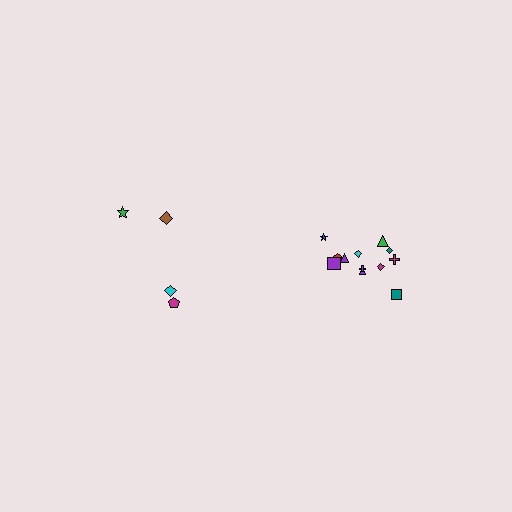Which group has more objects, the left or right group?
The right group.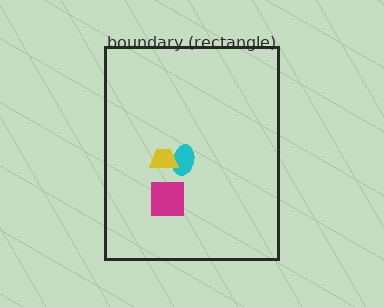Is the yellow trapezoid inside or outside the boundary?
Inside.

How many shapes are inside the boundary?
3 inside, 0 outside.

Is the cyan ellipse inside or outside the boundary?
Inside.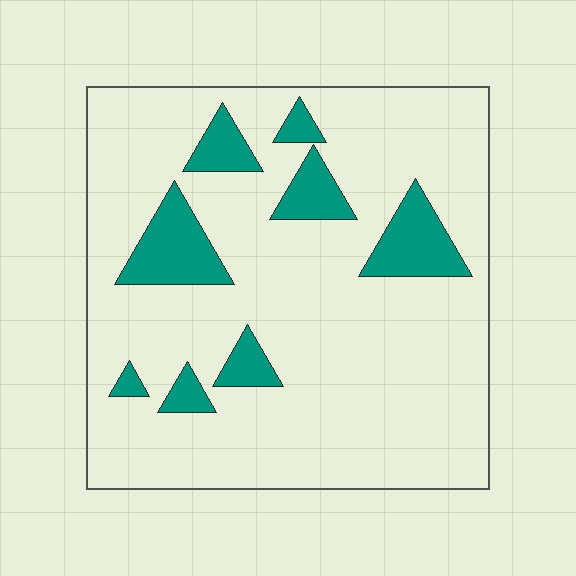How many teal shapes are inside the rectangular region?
8.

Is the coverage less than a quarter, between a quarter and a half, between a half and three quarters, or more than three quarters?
Less than a quarter.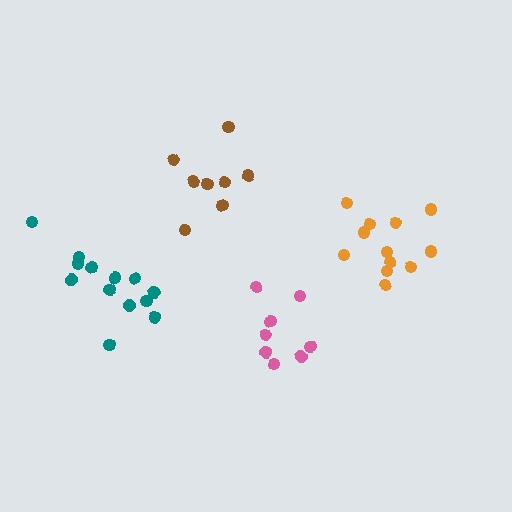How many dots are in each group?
Group 1: 8 dots, Group 2: 12 dots, Group 3: 13 dots, Group 4: 8 dots (41 total).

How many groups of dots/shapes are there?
There are 4 groups.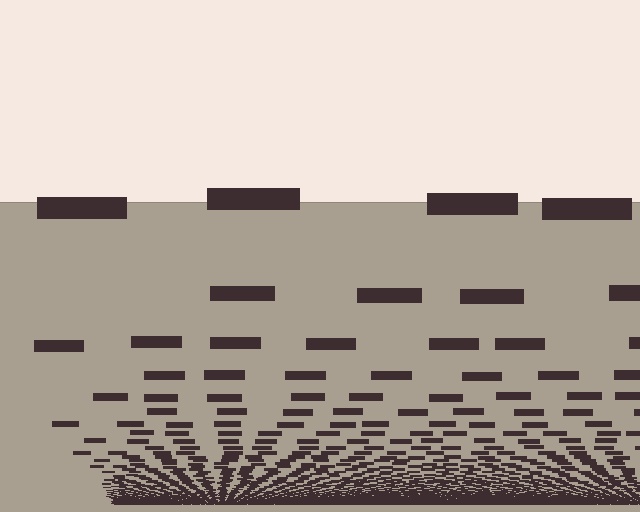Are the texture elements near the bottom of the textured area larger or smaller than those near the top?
Smaller. The gradient is inverted — elements near the bottom are smaller and denser.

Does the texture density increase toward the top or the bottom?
Density increases toward the bottom.